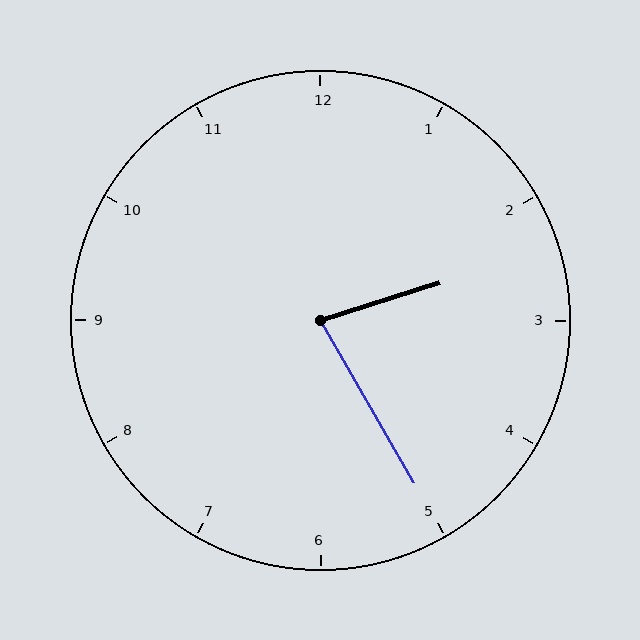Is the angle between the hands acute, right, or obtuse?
It is acute.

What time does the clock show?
2:25.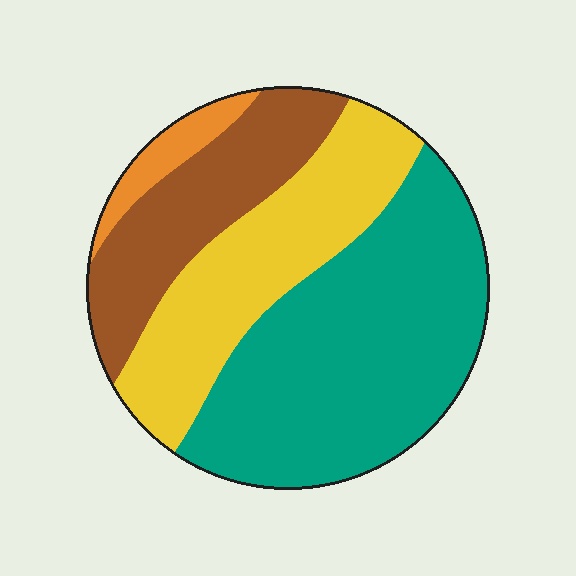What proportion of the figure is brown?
Brown takes up about one fifth (1/5) of the figure.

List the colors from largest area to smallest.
From largest to smallest: teal, yellow, brown, orange.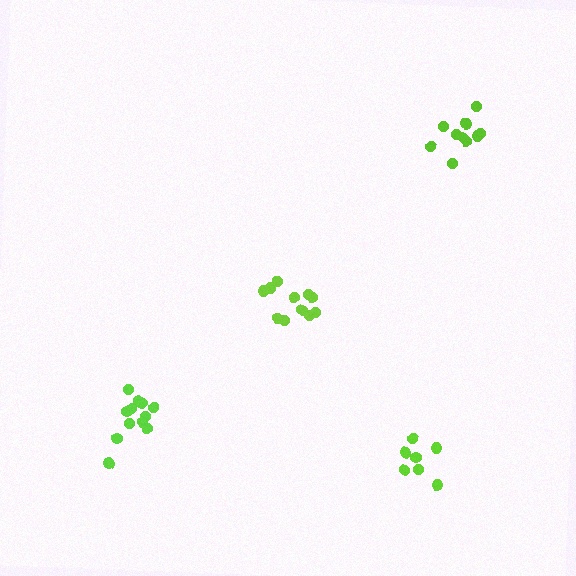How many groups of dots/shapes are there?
There are 4 groups.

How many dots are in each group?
Group 1: 11 dots, Group 2: 10 dots, Group 3: 7 dots, Group 4: 13 dots (41 total).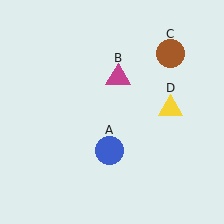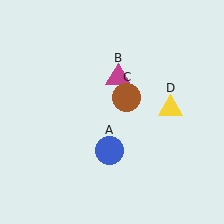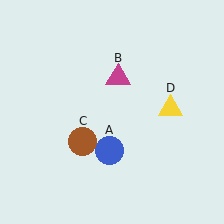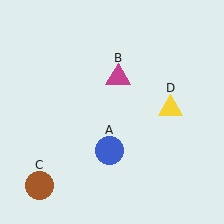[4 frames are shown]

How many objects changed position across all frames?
1 object changed position: brown circle (object C).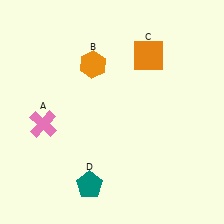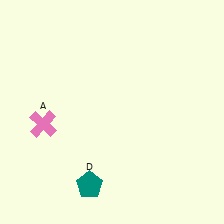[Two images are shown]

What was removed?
The orange square (C), the orange hexagon (B) were removed in Image 2.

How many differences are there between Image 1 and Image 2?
There are 2 differences between the two images.